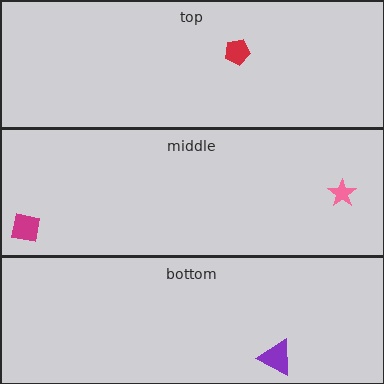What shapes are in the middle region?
The pink star, the magenta square.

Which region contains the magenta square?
The middle region.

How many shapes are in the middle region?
2.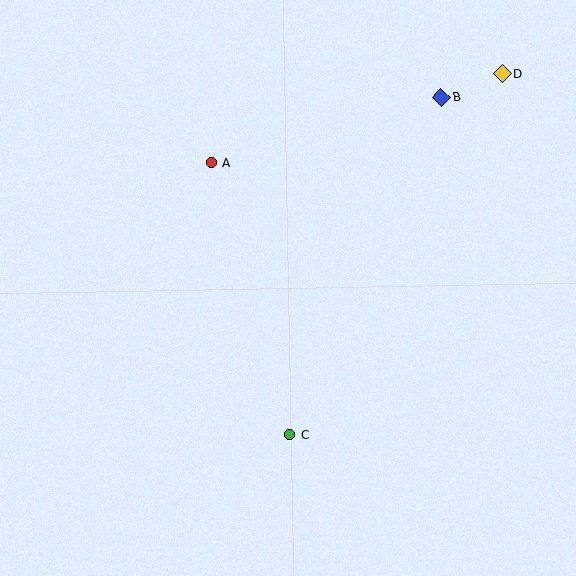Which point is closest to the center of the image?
Point C at (290, 435) is closest to the center.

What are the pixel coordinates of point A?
Point A is at (211, 163).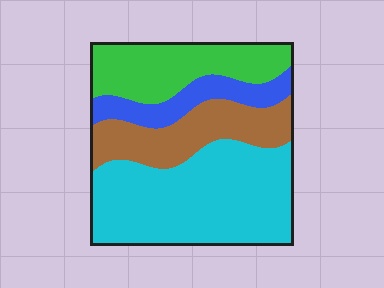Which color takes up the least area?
Blue, at roughly 10%.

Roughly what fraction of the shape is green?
Green covers 22% of the shape.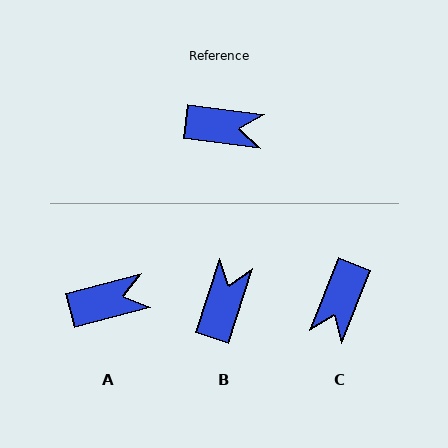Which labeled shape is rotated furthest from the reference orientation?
C, about 104 degrees away.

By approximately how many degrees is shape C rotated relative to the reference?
Approximately 104 degrees clockwise.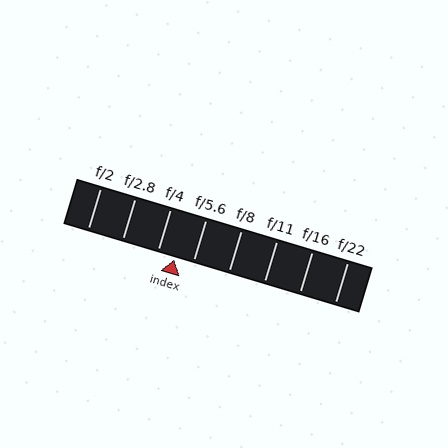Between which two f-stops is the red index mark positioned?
The index mark is between f/4 and f/5.6.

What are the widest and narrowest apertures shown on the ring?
The widest aperture shown is f/2 and the narrowest is f/22.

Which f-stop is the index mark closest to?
The index mark is closest to f/4.